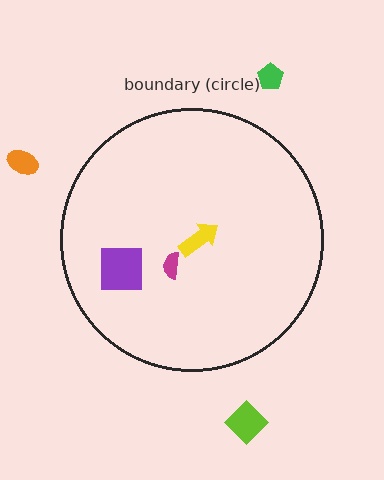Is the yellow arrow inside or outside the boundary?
Inside.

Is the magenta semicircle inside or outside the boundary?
Inside.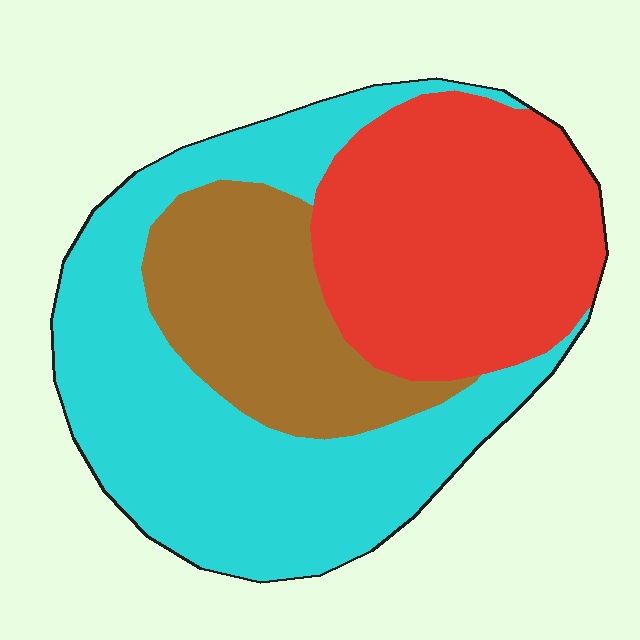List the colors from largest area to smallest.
From largest to smallest: cyan, red, brown.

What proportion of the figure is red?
Red takes up between a quarter and a half of the figure.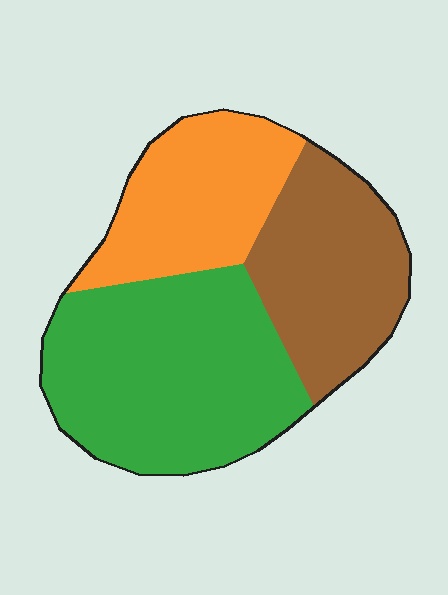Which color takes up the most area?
Green, at roughly 45%.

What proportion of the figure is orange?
Orange covers about 25% of the figure.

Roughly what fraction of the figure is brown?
Brown covers roughly 30% of the figure.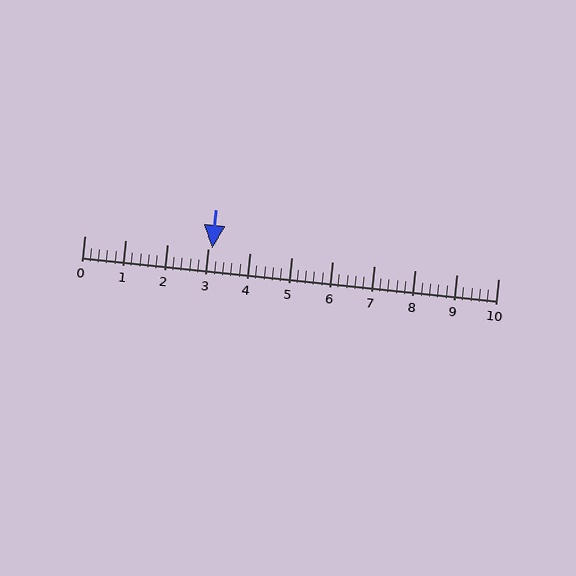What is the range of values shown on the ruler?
The ruler shows values from 0 to 10.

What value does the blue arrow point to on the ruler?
The blue arrow points to approximately 3.1.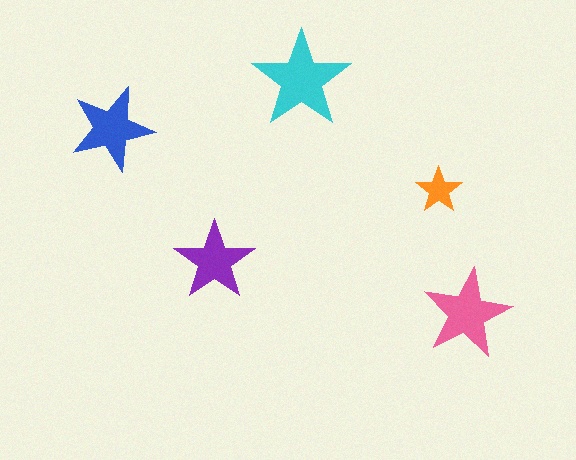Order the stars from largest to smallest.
the cyan one, the pink one, the blue one, the purple one, the orange one.